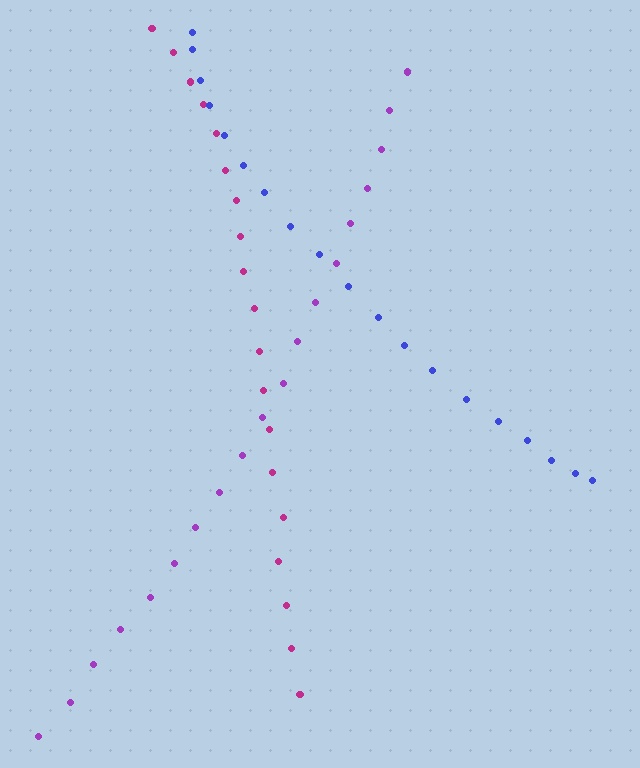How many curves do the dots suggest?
There are 3 distinct paths.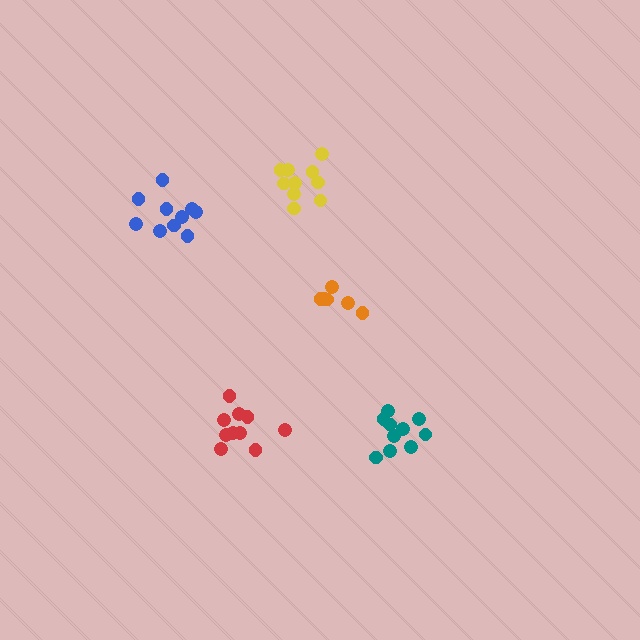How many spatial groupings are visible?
There are 5 spatial groupings.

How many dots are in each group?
Group 1: 10 dots, Group 2: 10 dots, Group 3: 10 dots, Group 4: 10 dots, Group 5: 6 dots (46 total).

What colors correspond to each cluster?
The clusters are colored: blue, red, yellow, teal, orange.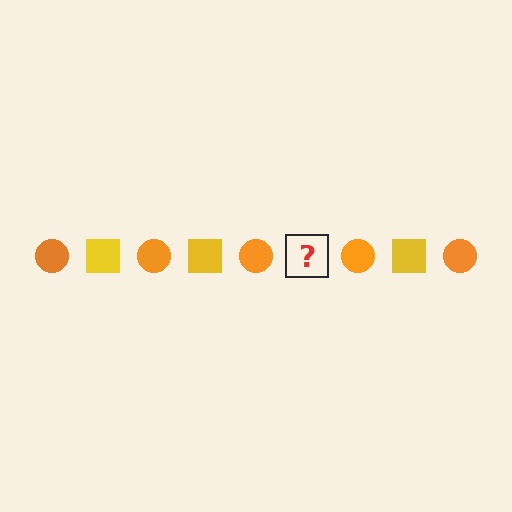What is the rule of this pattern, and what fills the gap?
The rule is that the pattern alternates between orange circle and yellow square. The gap should be filled with a yellow square.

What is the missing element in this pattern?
The missing element is a yellow square.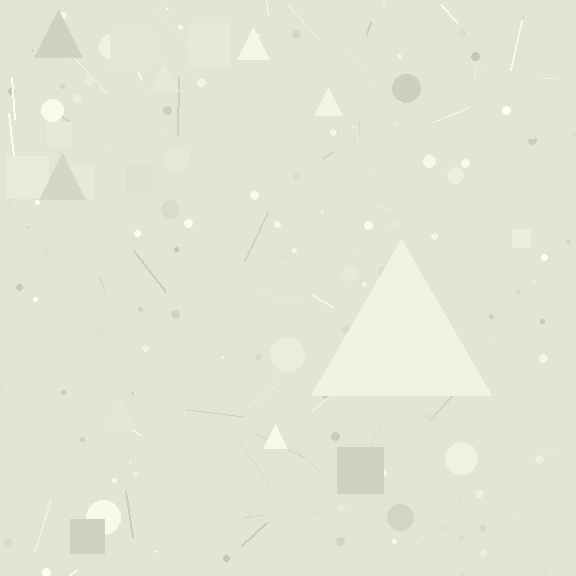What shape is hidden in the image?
A triangle is hidden in the image.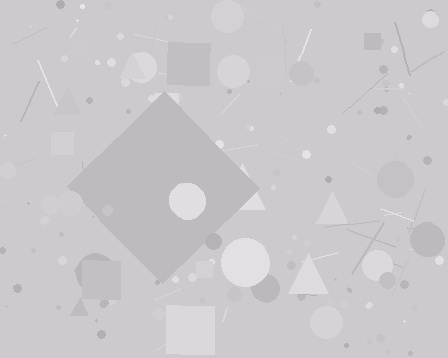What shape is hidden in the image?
A diamond is hidden in the image.